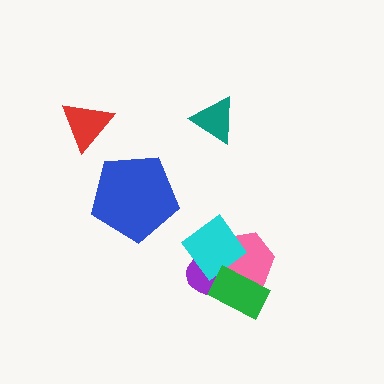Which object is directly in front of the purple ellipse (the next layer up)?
The pink hexagon is directly in front of the purple ellipse.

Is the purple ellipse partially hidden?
Yes, it is partially covered by another shape.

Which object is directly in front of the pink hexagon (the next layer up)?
The cyan diamond is directly in front of the pink hexagon.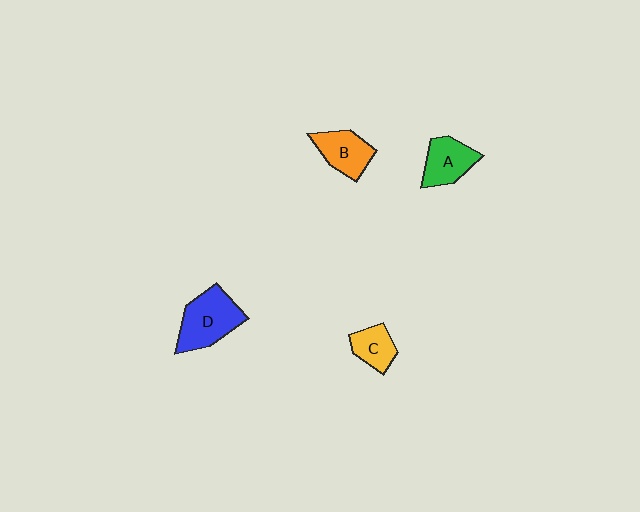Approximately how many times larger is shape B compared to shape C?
Approximately 1.3 times.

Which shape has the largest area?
Shape D (blue).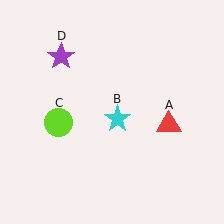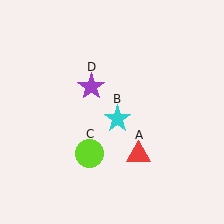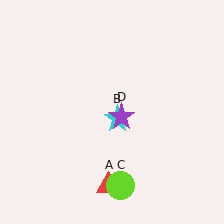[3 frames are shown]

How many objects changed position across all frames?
3 objects changed position: red triangle (object A), lime circle (object C), purple star (object D).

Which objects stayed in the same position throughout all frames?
Cyan star (object B) remained stationary.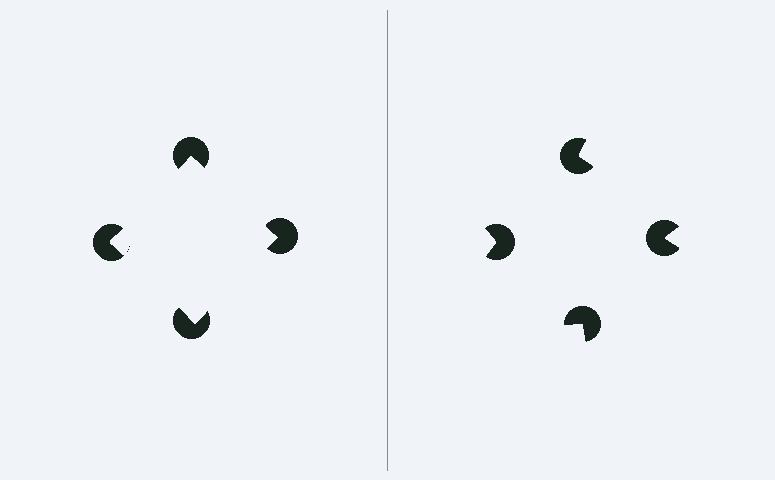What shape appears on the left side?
An illusory square.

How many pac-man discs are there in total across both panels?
8 — 4 on each side.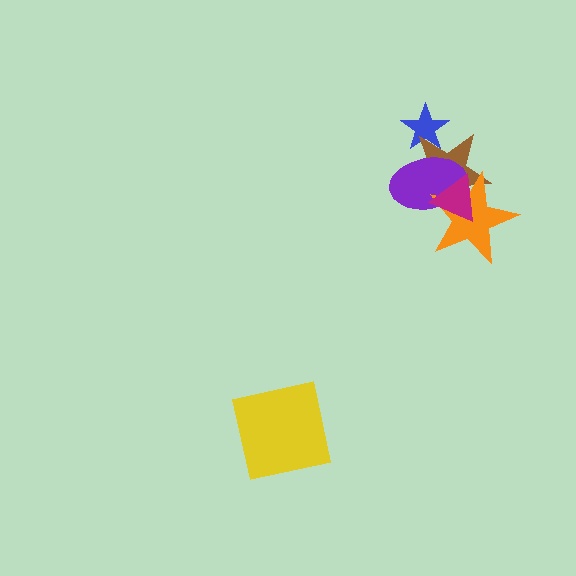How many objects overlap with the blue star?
2 objects overlap with the blue star.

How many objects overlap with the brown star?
4 objects overlap with the brown star.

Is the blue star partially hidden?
Yes, it is partially covered by another shape.